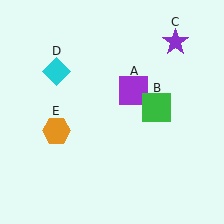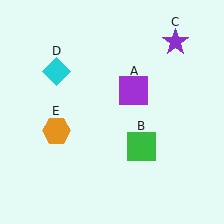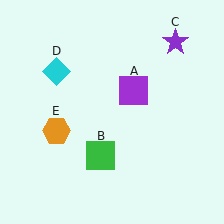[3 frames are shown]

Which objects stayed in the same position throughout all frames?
Purple square (object A) and purple star (object C) and cyan diamond (object D) and orange hexagon (object E) remained stationary.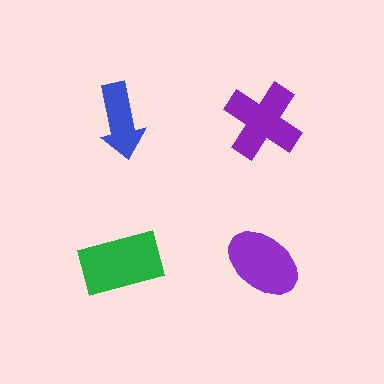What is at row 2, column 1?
A green rectangle.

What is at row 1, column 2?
A purple cross.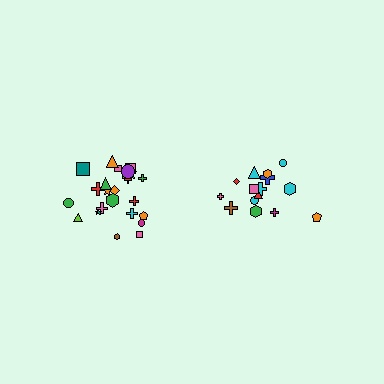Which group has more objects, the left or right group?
The left group.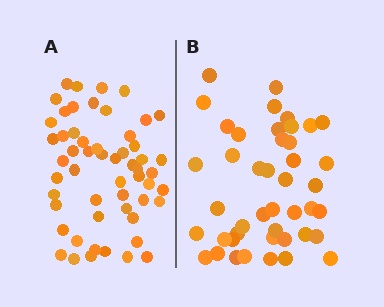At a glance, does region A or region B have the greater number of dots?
Region A (the left region) has more dots.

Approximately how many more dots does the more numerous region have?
Region A has roughly 12 or so more dots than region B.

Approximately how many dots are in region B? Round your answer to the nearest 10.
About 40 dots. (The exact count is 44, which rounds to 40.)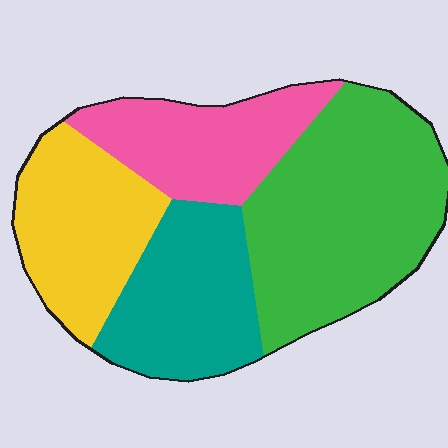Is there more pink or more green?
Green.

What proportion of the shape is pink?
Pink takes up about one fifth (1/5) of the shape.